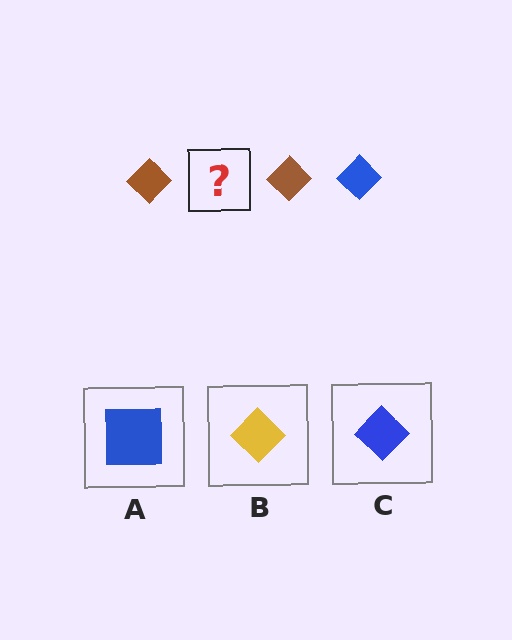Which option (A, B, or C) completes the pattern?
C.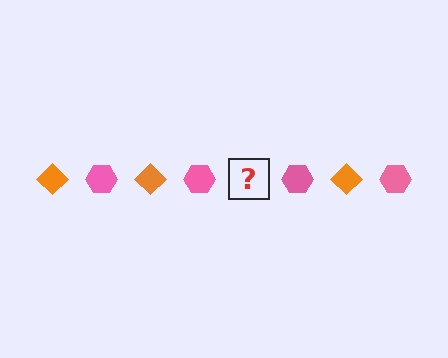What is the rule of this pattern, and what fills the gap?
The rule is that the pattern alternates between orange diamond and pink hexagon. The gap should be filled with an orange diamond.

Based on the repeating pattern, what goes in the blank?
The blank should be an orange diamond.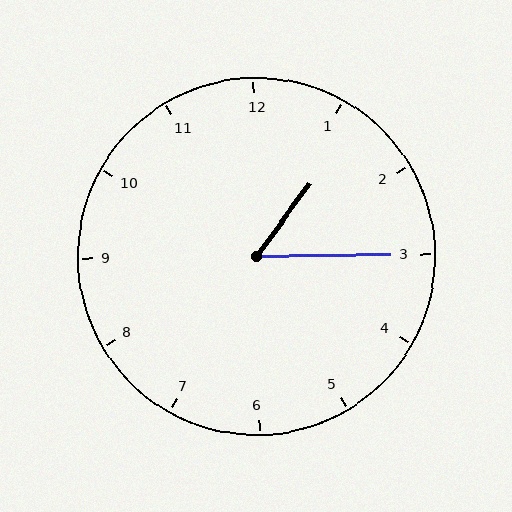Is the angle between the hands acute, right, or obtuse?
It is acute.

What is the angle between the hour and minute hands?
Approximately 52 degrees.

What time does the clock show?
1:15.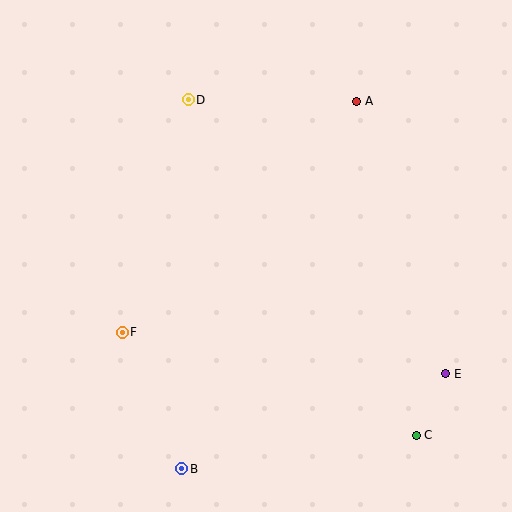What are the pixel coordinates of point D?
Point D is at (188, 100).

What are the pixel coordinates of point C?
Point C is at (416, 435).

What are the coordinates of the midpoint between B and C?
The midpoint between B and C is at (299, 452).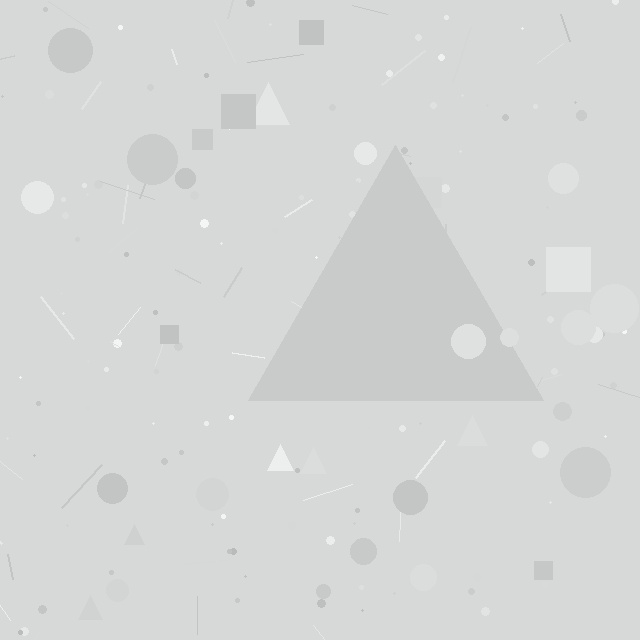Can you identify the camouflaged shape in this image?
The camouflaged shape is a triangle.